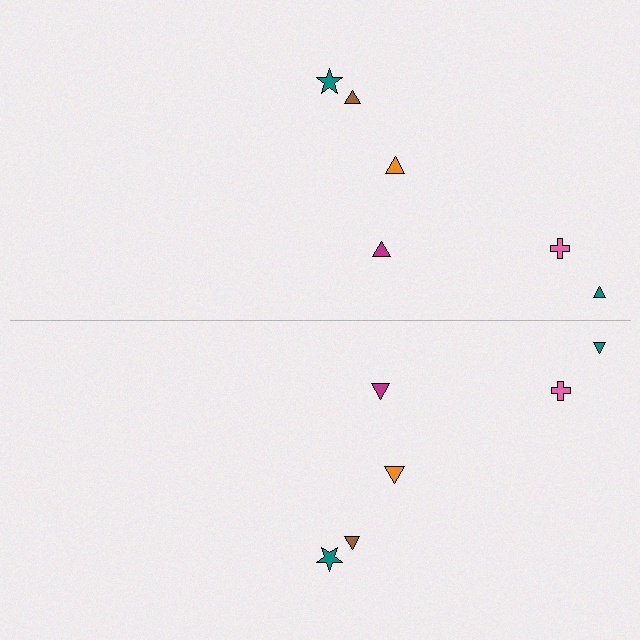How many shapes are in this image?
There are 12 shapes in this image.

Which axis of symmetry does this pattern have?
The pattern has a horizontal axis of symmetry running through the center of the image.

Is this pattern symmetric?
Yes, this pattern has bilateral (reflection) symmetry.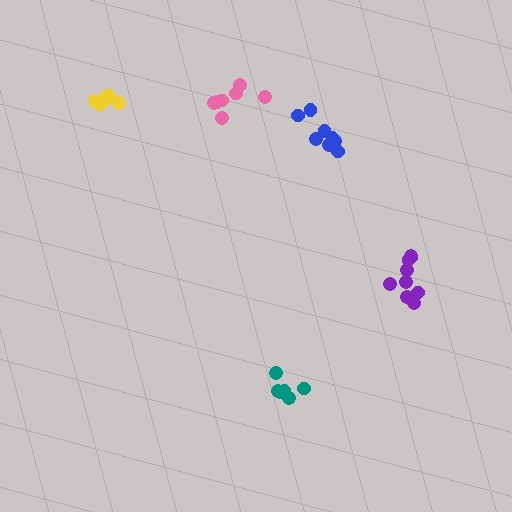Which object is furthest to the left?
The yellow cluster is leftmost.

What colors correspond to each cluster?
The clusters are colored: pink, yellow, purple, teal, blue.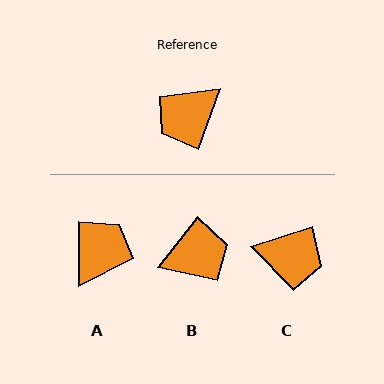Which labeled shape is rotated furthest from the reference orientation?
B, about 161 degrees away.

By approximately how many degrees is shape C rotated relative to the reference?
Approximately 128 degrees counter-clockwise.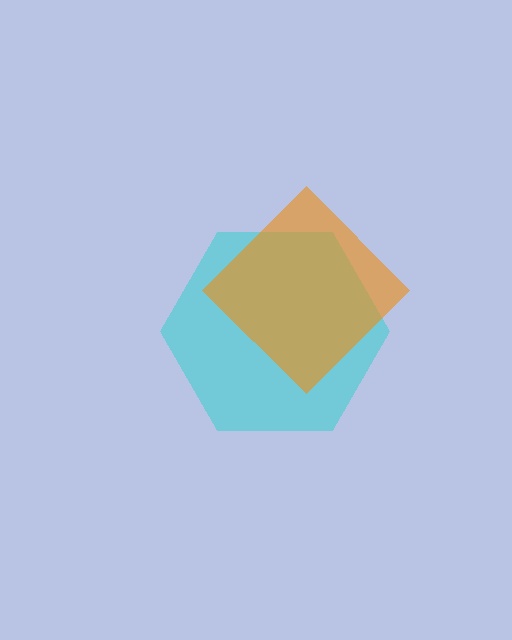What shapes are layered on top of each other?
The layered shapes are: a cyan hexagon, an orange diamond.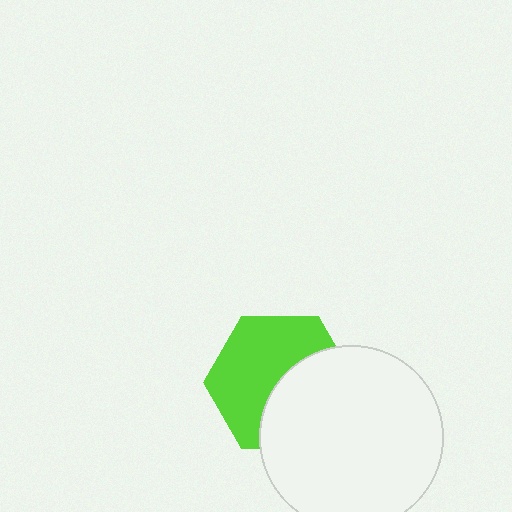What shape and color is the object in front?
The object in front is a white circle.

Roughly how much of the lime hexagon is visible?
About half of it is visible (roughly 57%).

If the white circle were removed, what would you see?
You would see the complete lime hexagon.